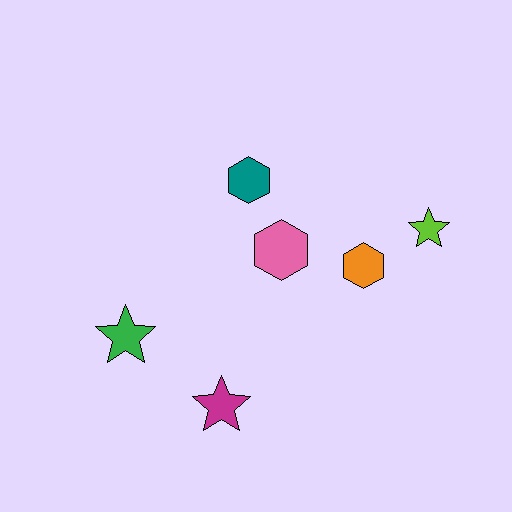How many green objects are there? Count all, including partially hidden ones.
There is 1 green object.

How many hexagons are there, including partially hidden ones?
There are 3 hexagons.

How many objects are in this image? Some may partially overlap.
There are 6 objects.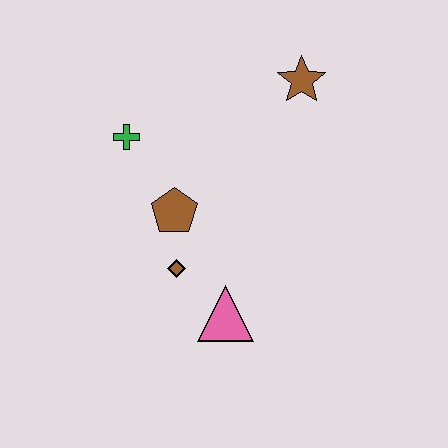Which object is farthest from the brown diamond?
The brown star is farthest from the brown diamond.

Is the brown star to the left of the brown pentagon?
No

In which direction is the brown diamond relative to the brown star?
The brown diamond is below the brown star.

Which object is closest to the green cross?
The brown pentagon is closest to the green cross.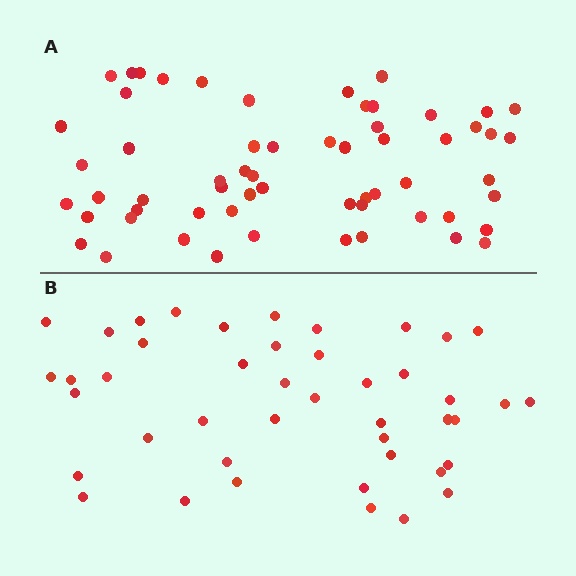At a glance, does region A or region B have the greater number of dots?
Region A (the top region) has more dots.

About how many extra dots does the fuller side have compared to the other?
Region A has approximately 15 more dots than region B.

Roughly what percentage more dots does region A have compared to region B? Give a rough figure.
About 35% more.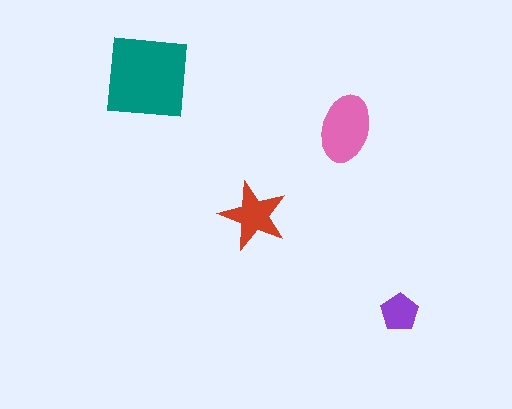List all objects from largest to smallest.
The teal square, the pink ellipse, the red star, the purple pentagon.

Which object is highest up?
The teal square is topmost.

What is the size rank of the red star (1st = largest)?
3rd.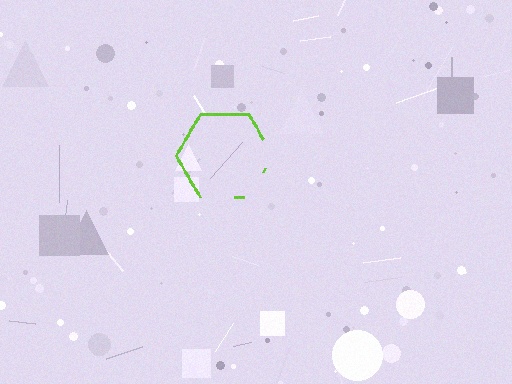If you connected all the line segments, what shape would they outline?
They would outline a hexagon.